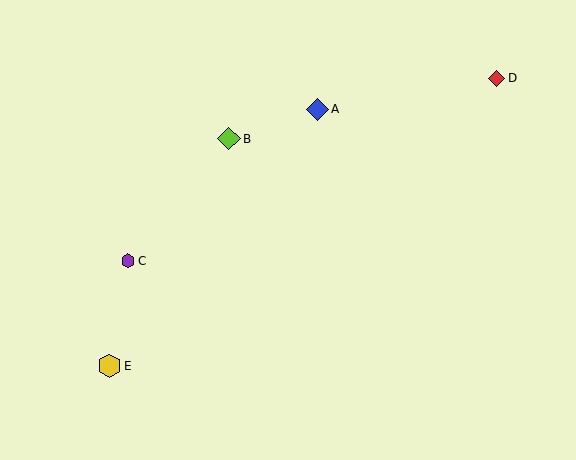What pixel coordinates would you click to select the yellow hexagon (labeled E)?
Click at (110, 366) to select the yellow hexagon E.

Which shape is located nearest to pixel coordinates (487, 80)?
The red diamond (labeled D) at (497, 78) is nearest to that location.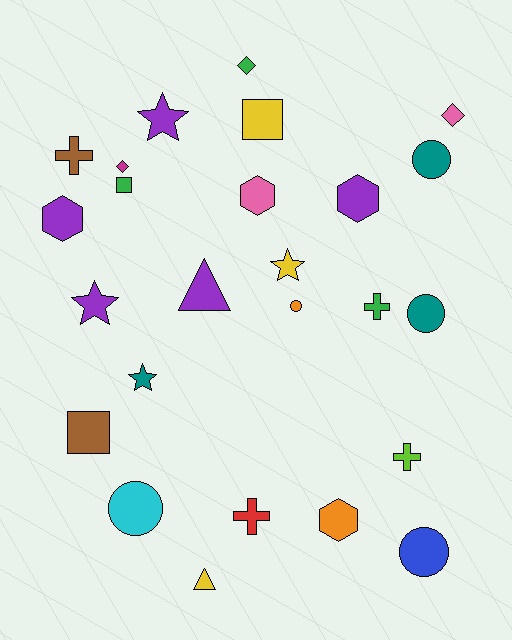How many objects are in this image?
There are 25 objects.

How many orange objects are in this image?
There are 2 orange objects.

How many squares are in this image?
There are 3 squares.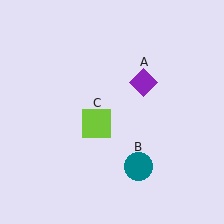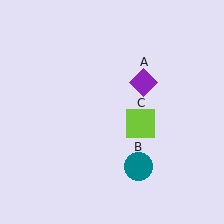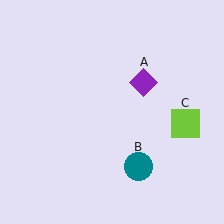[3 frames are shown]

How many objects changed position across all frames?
1 object changed position: lime square (object C).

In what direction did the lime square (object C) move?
The lime square (object C) moved right.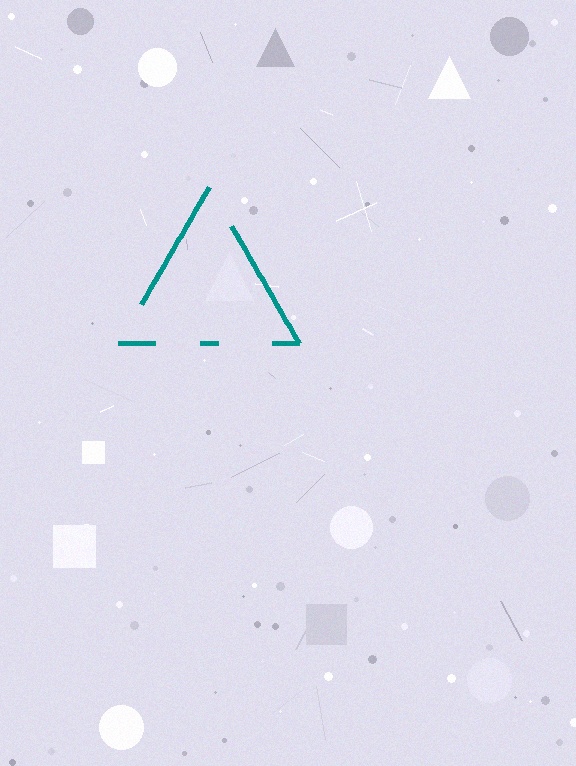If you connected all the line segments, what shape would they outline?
They would outline a triangle.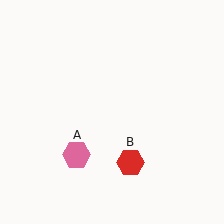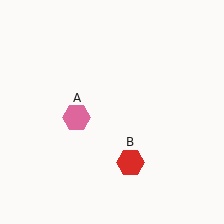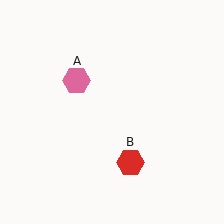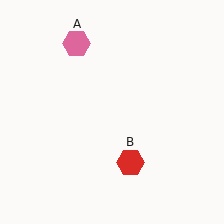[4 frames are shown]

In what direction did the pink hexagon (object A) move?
The pink hexagon (object A) moved up.